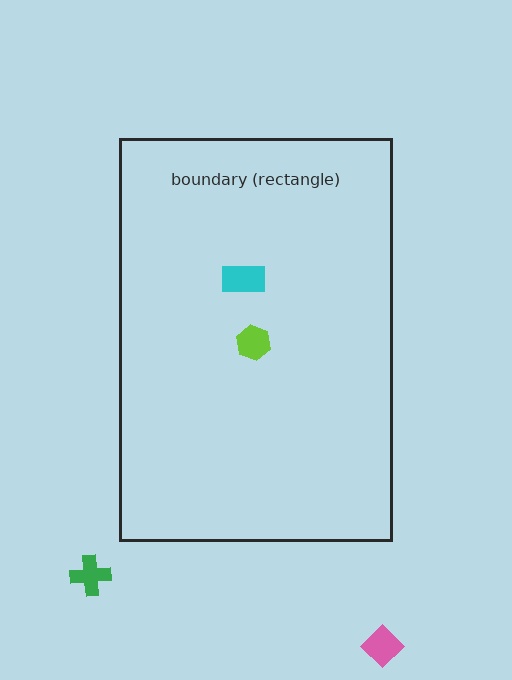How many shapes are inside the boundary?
2 inside, 2 outside.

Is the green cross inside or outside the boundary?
Outside.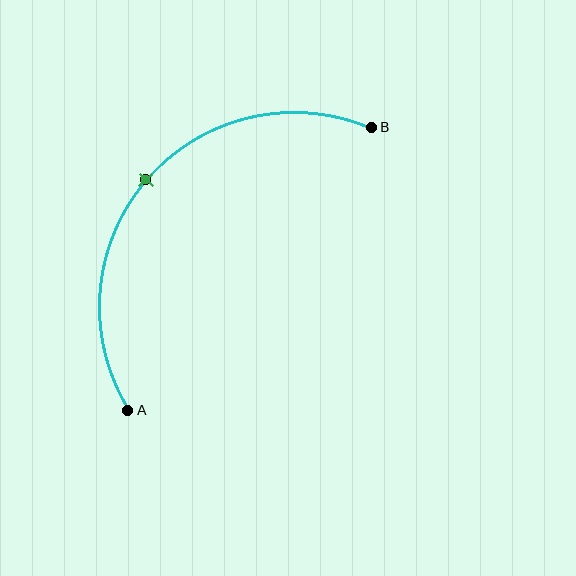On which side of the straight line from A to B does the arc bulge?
The arc bulges above and to the left of the straight line connecting A and B.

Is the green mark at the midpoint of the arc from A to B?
Yes. The green mark lies on the arc at equal arc-length from both A and B — it is the arc midpoint.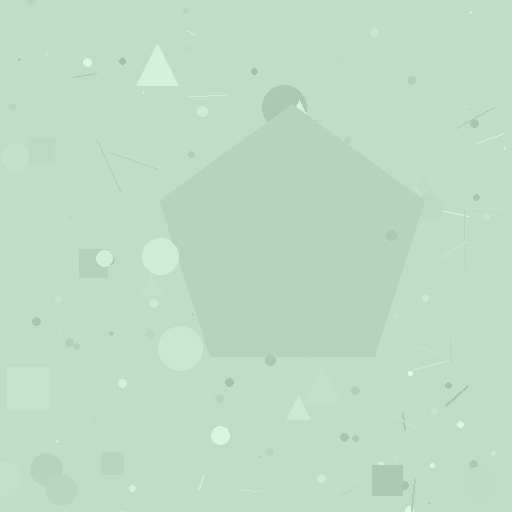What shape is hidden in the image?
A pentagon is hidden in the image.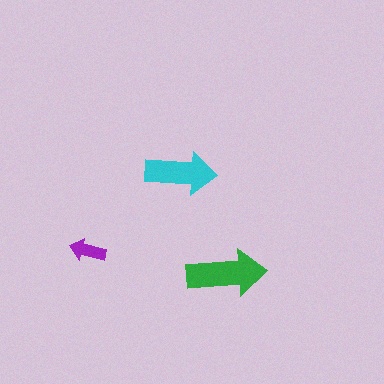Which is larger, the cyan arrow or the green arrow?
The green one.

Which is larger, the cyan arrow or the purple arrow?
The cyan one.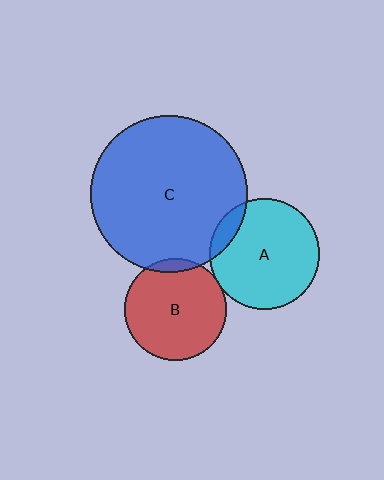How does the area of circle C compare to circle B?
Approximately 2.4 times.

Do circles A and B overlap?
Yes.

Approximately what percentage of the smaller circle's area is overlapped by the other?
Approximately 5%.